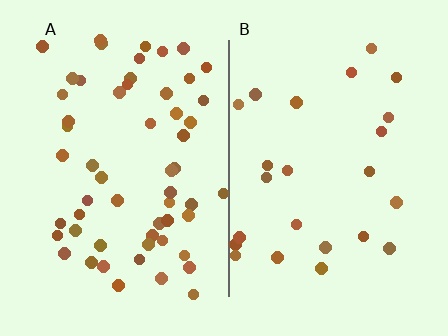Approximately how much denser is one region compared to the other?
Approximately 2.3× — region A over region B.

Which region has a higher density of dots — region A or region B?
A (the left).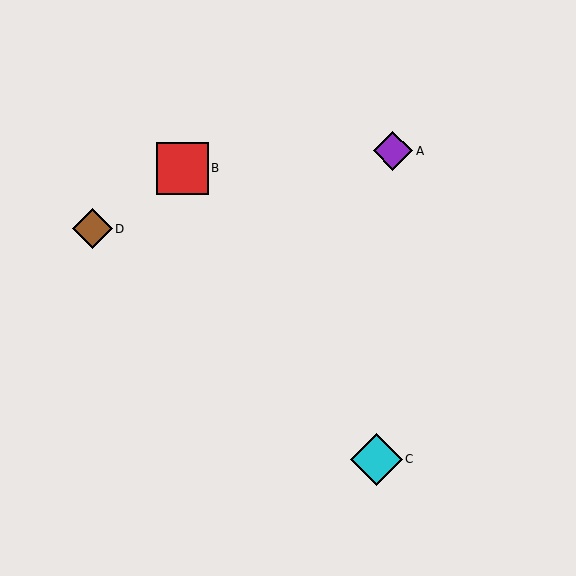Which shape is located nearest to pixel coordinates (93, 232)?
The brown diamond (labeled D) at (92, 229) is nearest to that location.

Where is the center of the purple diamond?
The center of the purple diamond is at (393, 151).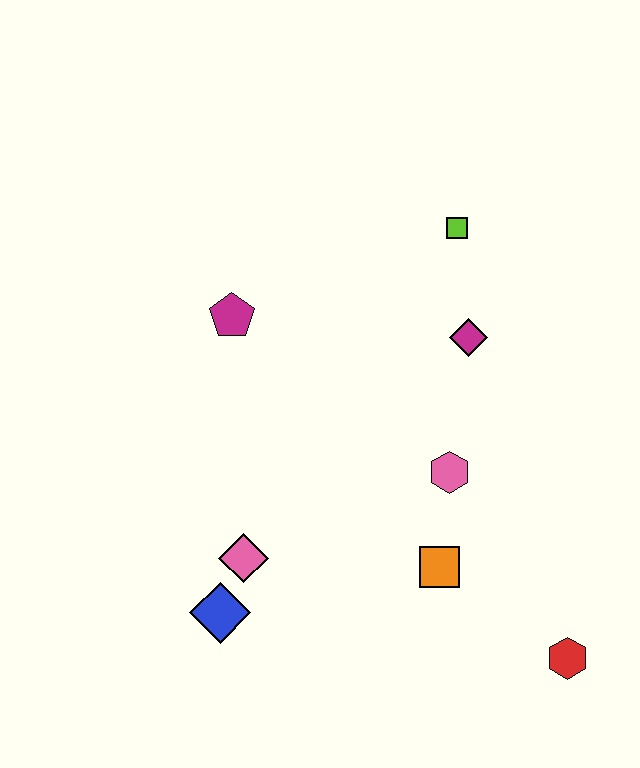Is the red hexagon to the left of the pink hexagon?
No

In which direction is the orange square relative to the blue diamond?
The orange square is to the right of the blue diamond.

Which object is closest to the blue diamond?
The pink diamond is closest to the blue diamond.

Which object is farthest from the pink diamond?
The lime square is farthest from the pink diamond.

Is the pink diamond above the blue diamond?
Yes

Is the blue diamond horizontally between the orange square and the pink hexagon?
No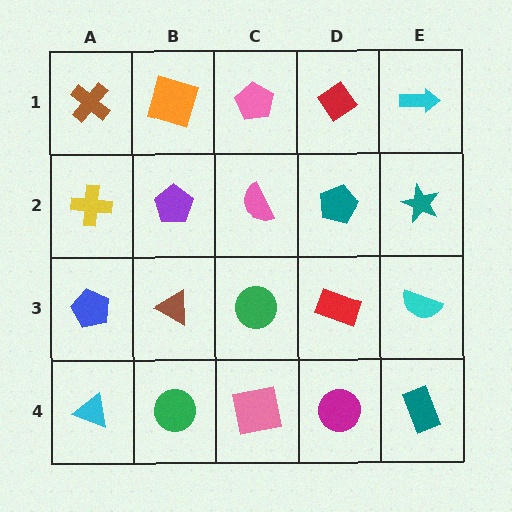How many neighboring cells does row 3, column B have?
4.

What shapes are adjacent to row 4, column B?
A brown triangle (row 3, column B), a cyan triangle (row 4, column A), a pink square (row 4, column C).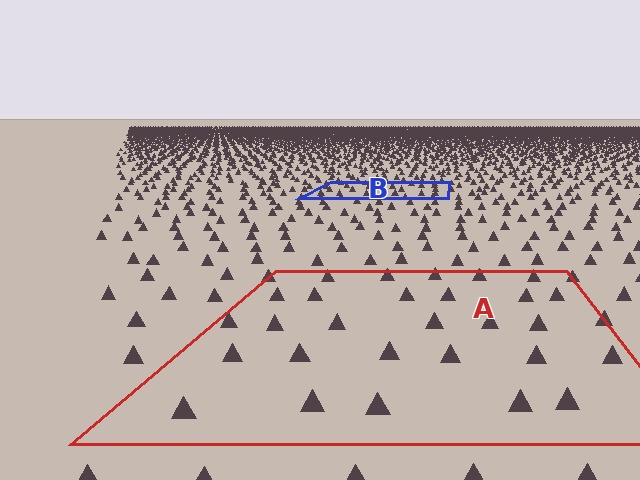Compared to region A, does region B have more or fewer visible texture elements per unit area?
Region B has more texture elements per unit area — they are packed more densely because it is farther away.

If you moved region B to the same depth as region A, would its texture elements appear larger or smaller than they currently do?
They would appear larger. At a closer depth, the same texture elements are projected at a bigger on-screen size.